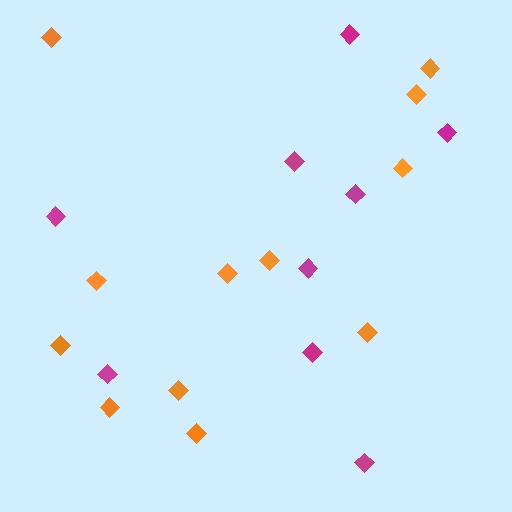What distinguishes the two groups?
There are 2 groups: one group of magenta diamonds (9) and one group of orange diamonds (12).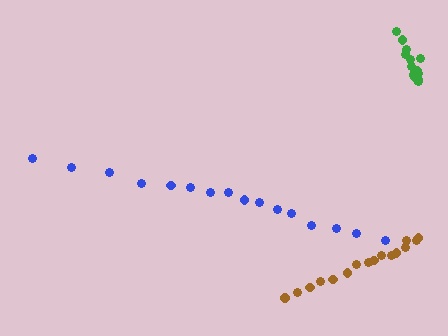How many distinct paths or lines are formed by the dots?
There are 3 distinct paths.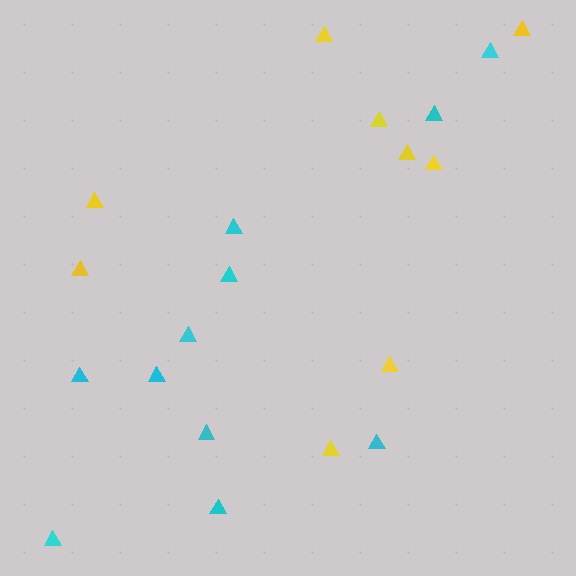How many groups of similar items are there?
There are 2 groups: one group of yellow triangles (9) and one group of cyan triangles (11).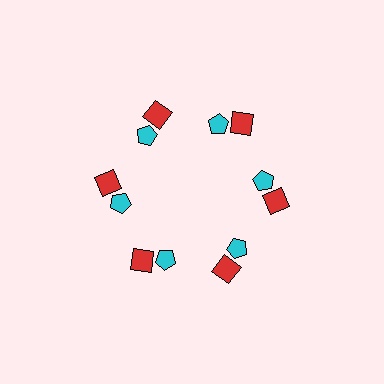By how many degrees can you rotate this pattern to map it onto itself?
The pattern maps onto itself every 60 degrees of rotation.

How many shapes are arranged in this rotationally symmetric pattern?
There are 12 shapes, arranged in 6 groups of 2.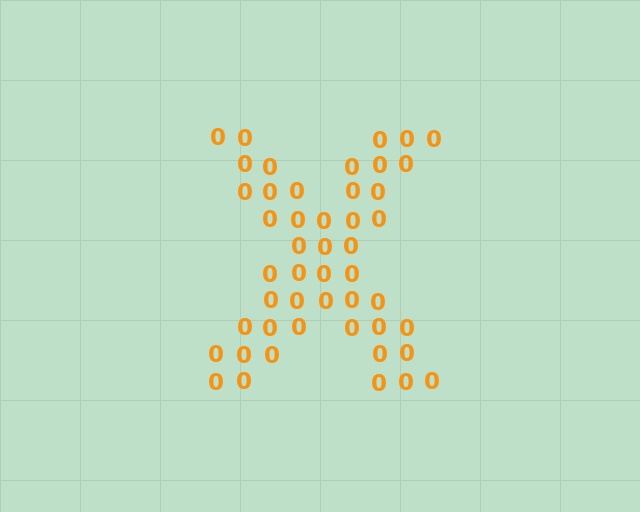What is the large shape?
The large shape is the letter X.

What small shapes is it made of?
It is made of small digit 0's.